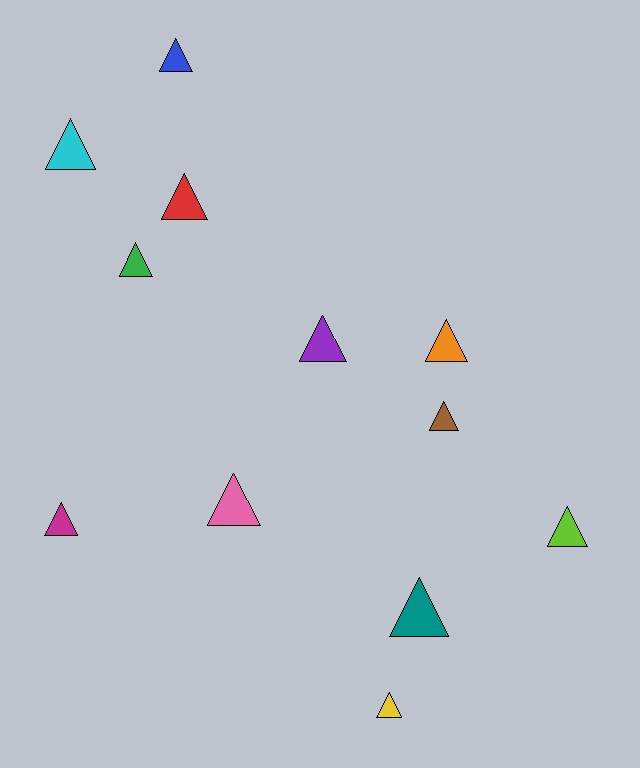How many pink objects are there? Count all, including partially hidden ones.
There is 1 pink object.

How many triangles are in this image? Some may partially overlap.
There are 12 triangles.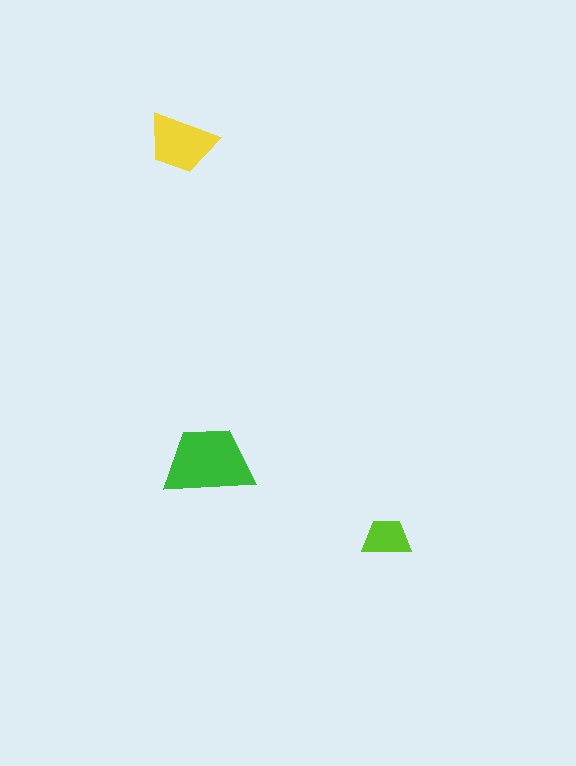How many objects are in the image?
There are 3 objects in the image.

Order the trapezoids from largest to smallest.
the green one, the yellow one, the lime one.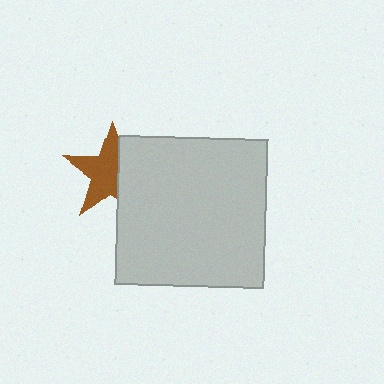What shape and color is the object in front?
The object in front is a light gray square.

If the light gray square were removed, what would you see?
You would see the complete brown star.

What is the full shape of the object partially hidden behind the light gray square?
The partially hidden object is a brown star.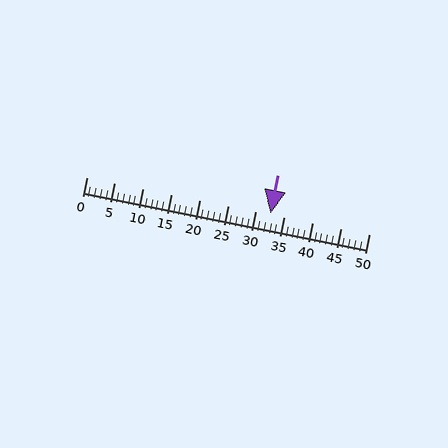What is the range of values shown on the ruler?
The ruler shows values from 0 to 50.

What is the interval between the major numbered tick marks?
The major tick marks are spaced 5 units apart.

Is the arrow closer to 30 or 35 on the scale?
The arrow is closer to 35.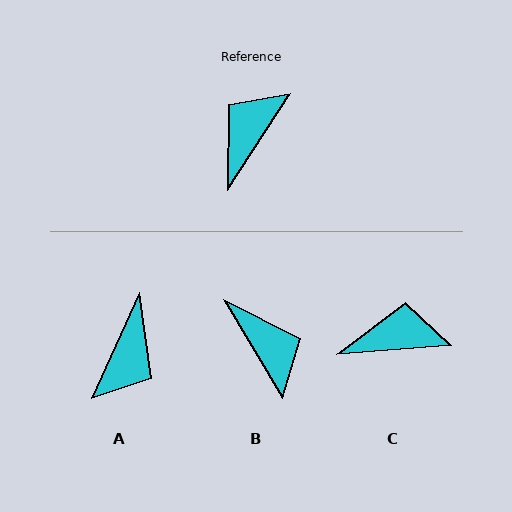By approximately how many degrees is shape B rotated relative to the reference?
Approximately 116 degrees clockwise.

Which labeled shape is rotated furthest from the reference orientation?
A, about 171 degrees away.